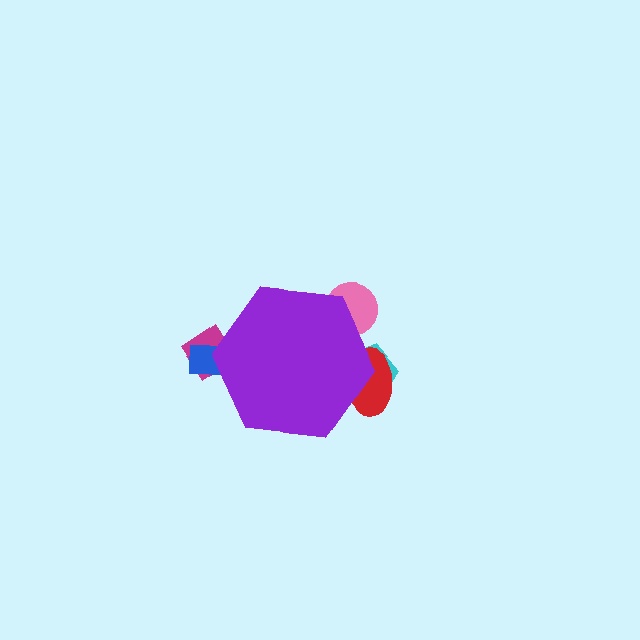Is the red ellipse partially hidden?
Yes, the red ellipse is partially hidden behind the purple hexagon.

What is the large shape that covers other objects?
A purple hexagon.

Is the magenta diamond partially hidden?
Yes, the magenta diamond is partially hidden behind the purple hexagon.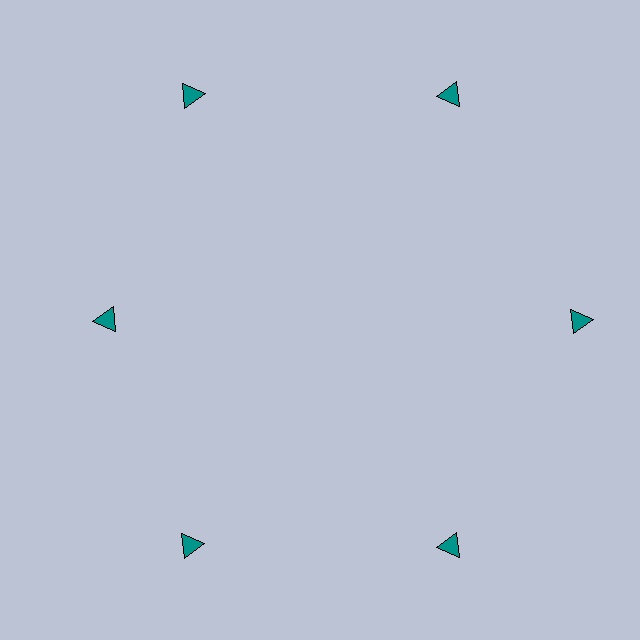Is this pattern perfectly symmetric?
No. The 6 teal triangles are arranged in a ring, but one element near the 9 o'clock position is pulled inward toward the center, breaking the 6-fold rotational symmetry.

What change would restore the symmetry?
The symmetry would be restored by moving it outward, back onto the ring so that all 6 triangles sit at equal angles and equal distance from the center.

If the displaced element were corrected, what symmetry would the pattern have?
It would have 6-fold rotational symmetry — the pattern would map onto itself every 60 degrees.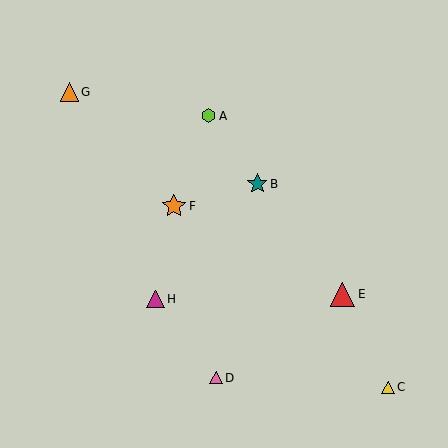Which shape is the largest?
The red triangle (labeled E) is the largest.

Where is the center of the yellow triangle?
The center of the yellow triangle is at (388, 387).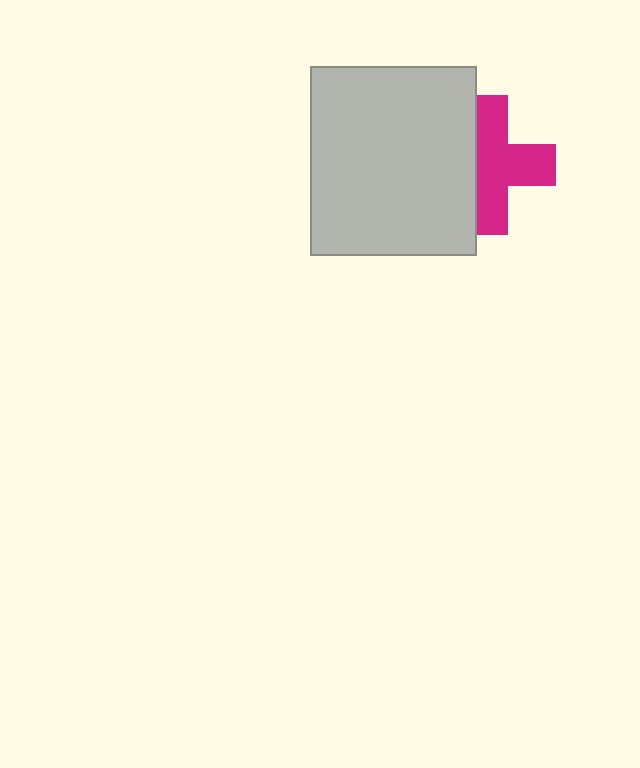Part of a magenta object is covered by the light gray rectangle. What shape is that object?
It is a cross.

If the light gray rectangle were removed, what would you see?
You would see the complete magenta cross.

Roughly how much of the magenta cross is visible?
About half of it is visible (roughly 63%).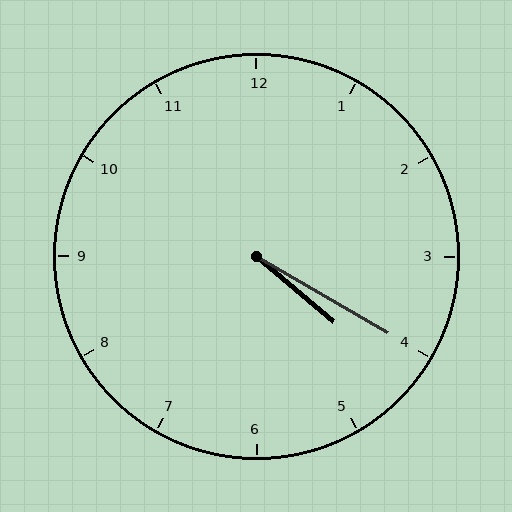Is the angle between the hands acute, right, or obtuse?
It is acute.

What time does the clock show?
4:20.